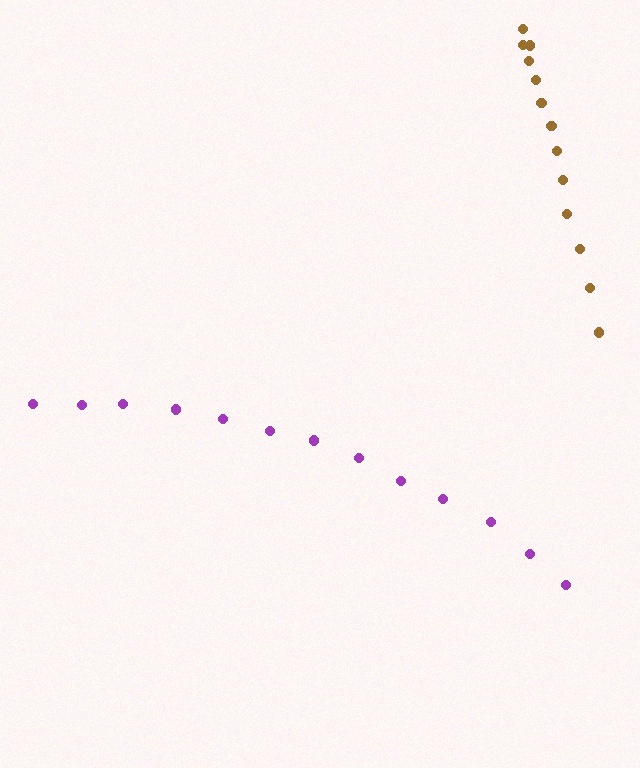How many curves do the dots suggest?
There are 2 distinct paths.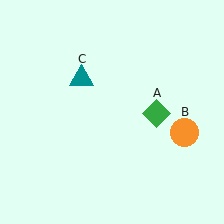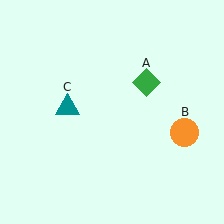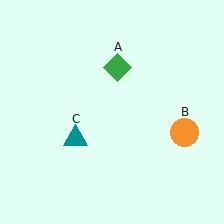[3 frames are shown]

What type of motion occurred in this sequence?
The green diamond (object A), teal triangle (object C) rotated counterclockwise around the center of the scene.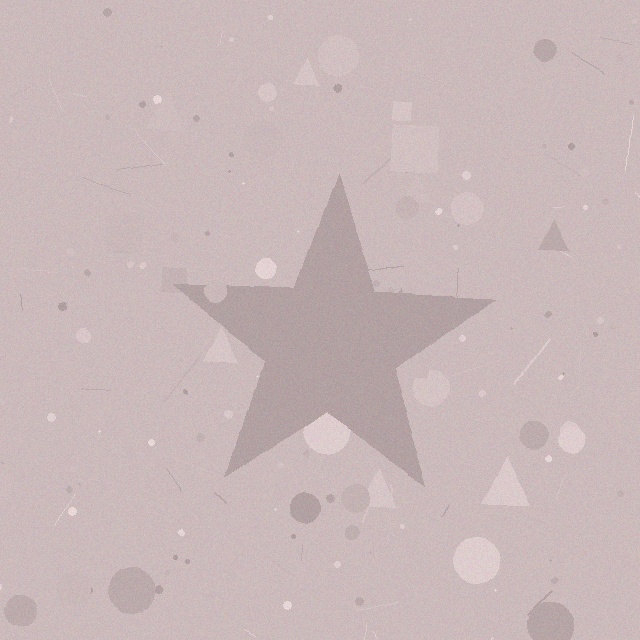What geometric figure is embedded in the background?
A star is embedded in the background.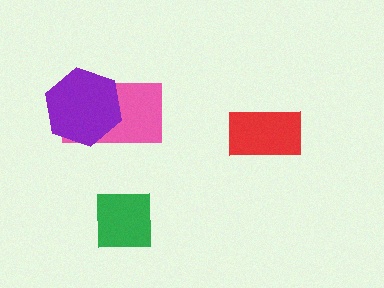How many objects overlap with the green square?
0 objects overlap with the green square.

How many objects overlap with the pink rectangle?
1 object overlaps with the pink rectangle.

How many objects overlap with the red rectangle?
0 objects overlap with the red rectangle.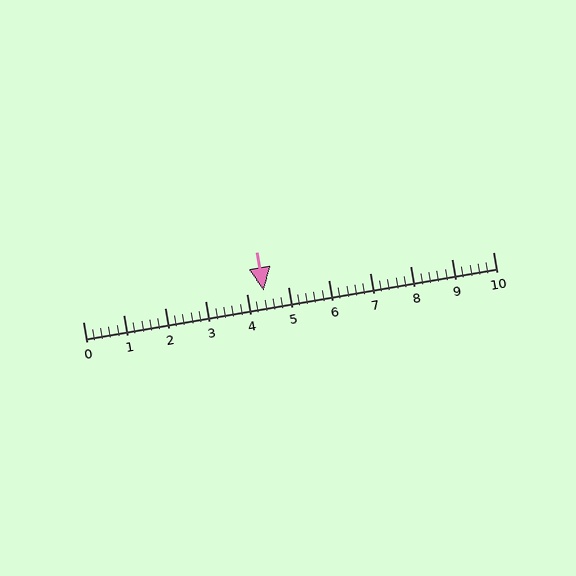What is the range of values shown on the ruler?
The ruler shows values from 0 to 10.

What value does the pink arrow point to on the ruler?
The pink arrow points to approximately 4.4.